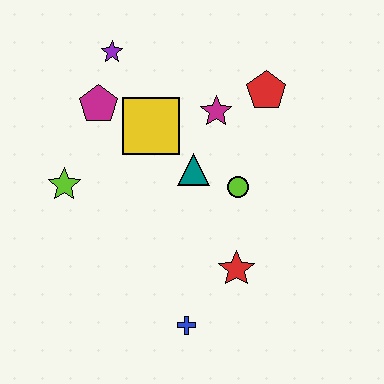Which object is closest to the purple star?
The magenta pentagon is closest to the purple star.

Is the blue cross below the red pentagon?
Yes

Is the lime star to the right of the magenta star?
No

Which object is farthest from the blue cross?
The purple star is farthest from the blue cross.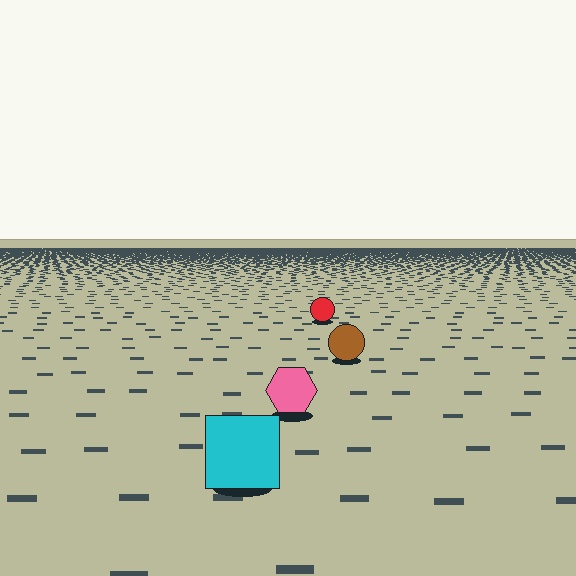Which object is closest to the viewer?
The cyan square is closest. The texture marks near it are larger and more spread out.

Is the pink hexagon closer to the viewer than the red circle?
Yes. The pink hexagon is closer — you can tell from the texture gradient: the ground texture is coarser near it.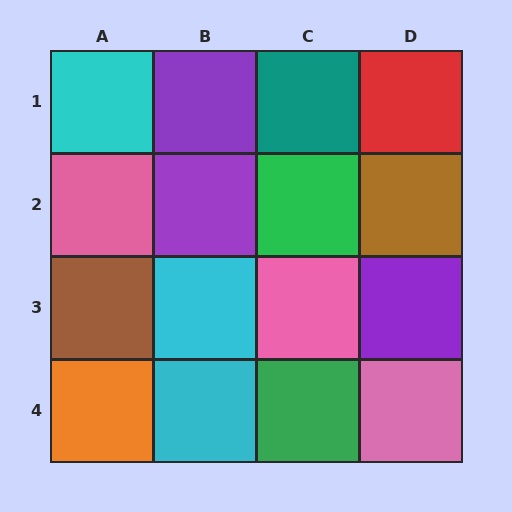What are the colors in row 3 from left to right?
Brown, cyan, pink, purple.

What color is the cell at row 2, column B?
Purple.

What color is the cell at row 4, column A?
Orange.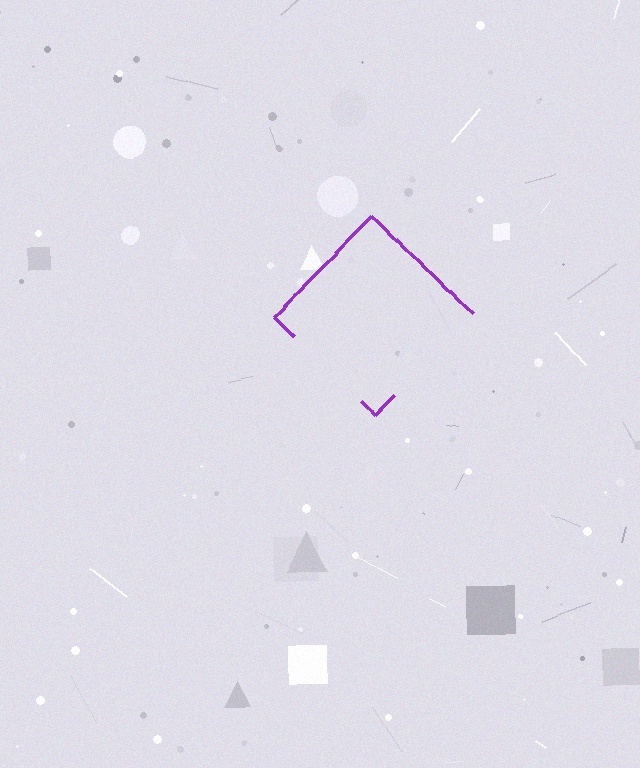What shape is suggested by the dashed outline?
The dashed outline suggests a diamond.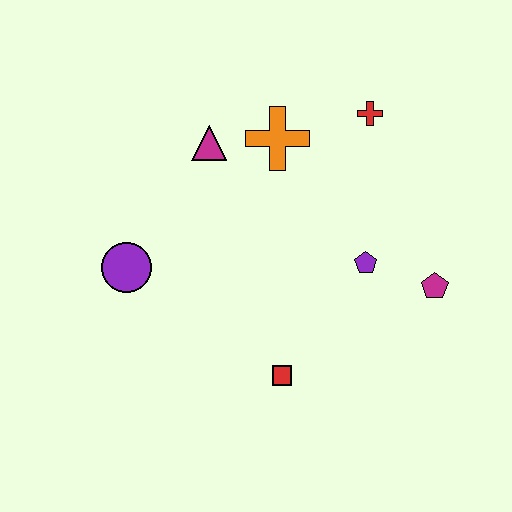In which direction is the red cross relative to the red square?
The red cross is above the red square.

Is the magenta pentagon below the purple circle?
Yes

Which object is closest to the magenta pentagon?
The purple pentagon is closest to the magenta pentagon.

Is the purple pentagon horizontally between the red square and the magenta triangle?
No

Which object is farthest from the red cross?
The purple circle is farthest from the red cross.